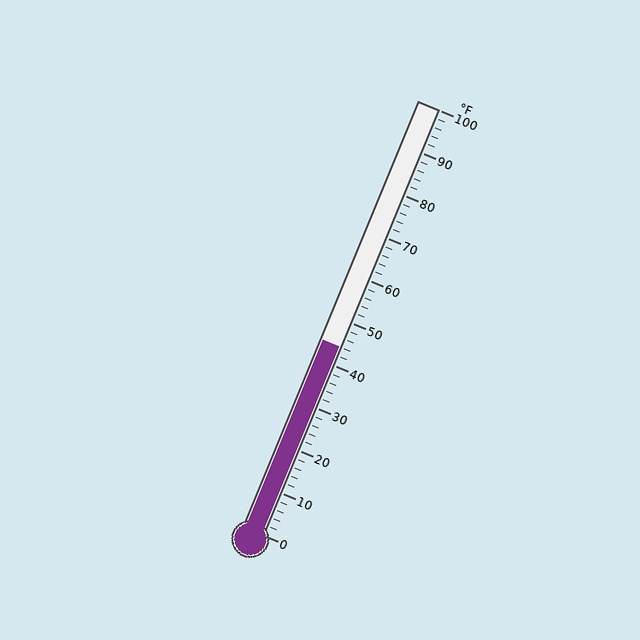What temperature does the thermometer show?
The thermometer shows approximately 44°F.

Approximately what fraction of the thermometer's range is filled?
The thermometer is filled to approximately 45% of its range.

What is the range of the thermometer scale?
The thermometer scale ranges from 0°F to 100°F.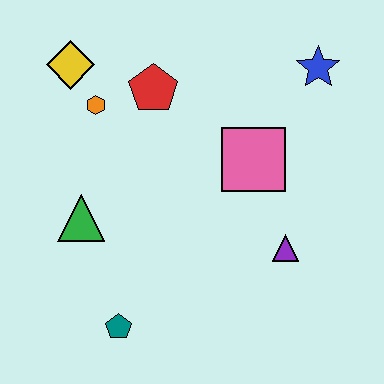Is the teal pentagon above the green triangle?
No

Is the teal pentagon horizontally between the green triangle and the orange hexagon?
No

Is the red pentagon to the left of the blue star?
Yes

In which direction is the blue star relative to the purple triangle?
The blue star is above the purple triangle.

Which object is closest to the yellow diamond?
The orange hexagon is closest to the yellow diamond.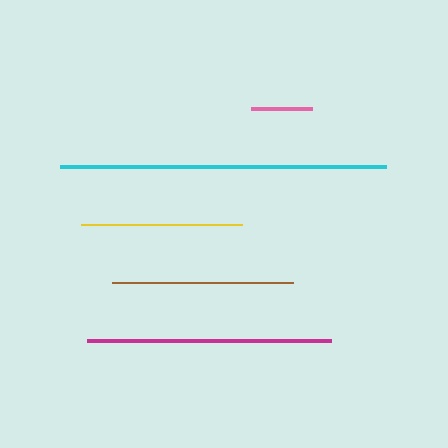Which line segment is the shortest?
The pink line is the shortest at approximately 60 pixels.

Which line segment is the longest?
The cyan line is the longest at approximately 327 pixels.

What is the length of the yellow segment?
The yellow segment is approximately 161 pixels long.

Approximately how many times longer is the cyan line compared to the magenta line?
The cyan line is approximately 1.3 times the length of the magenta line.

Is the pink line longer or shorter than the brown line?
The brown line is longer than the pink line.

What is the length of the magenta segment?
The magenta segment is approximately 244 pixels long.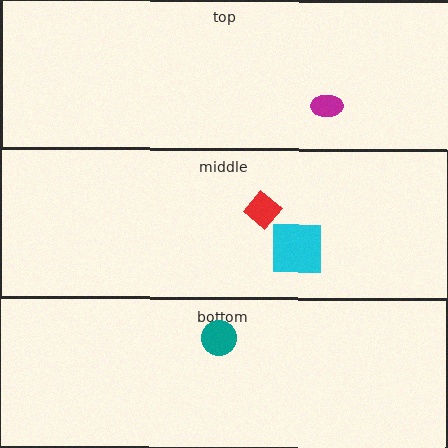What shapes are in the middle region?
The red diamond, the cyan square.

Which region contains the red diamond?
The middle region.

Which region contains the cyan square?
The middle region.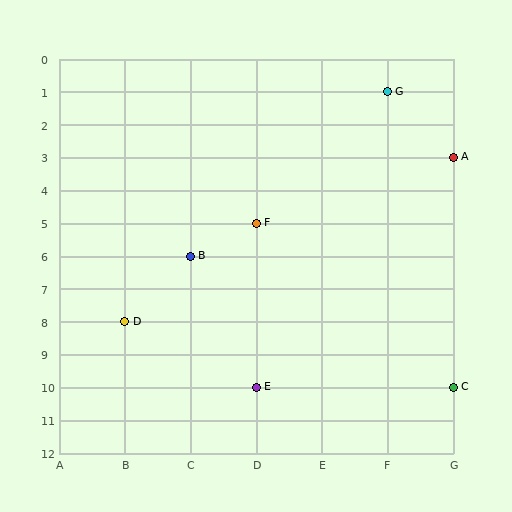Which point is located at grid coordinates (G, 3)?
Point A is at (G, 3).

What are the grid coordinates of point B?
Point B is at grid coordinates (C, 6).